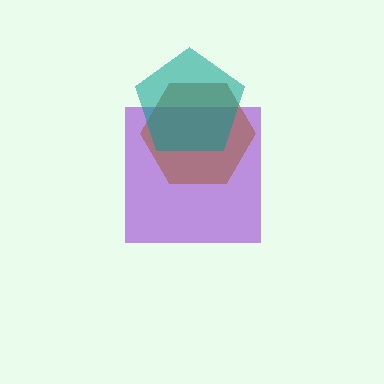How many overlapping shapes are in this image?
There are 3 overlapping shapes in the image.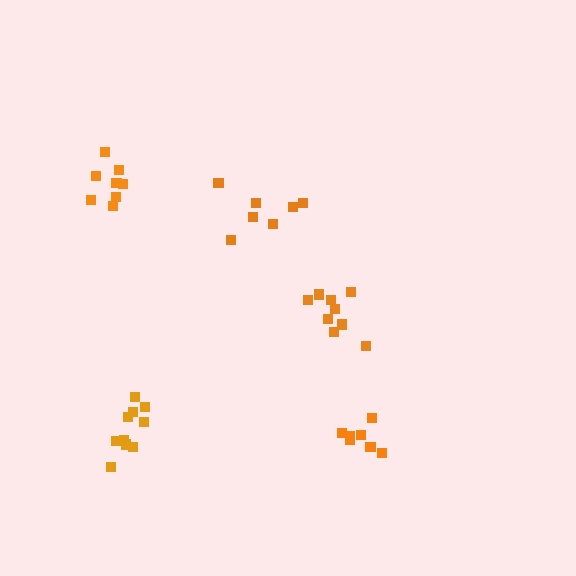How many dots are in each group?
Group 1: 7 dots, Group 2: 9 dots, Group 3: 7 dots, Group 4: 8 dots, Group 5: 10 dots (41 total).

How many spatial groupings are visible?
There are 5 spatial groupings.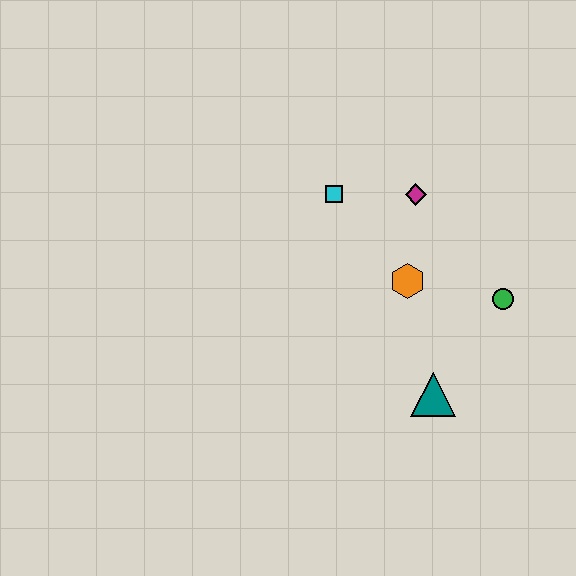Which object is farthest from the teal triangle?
The cyan square is farthest from the teal triangle.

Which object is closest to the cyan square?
The magenta diamond is closest to the cyan square.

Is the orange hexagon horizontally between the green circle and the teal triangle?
No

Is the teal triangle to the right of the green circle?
No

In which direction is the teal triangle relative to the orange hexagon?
The teal triangle is below the orange hexagon.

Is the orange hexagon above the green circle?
Yes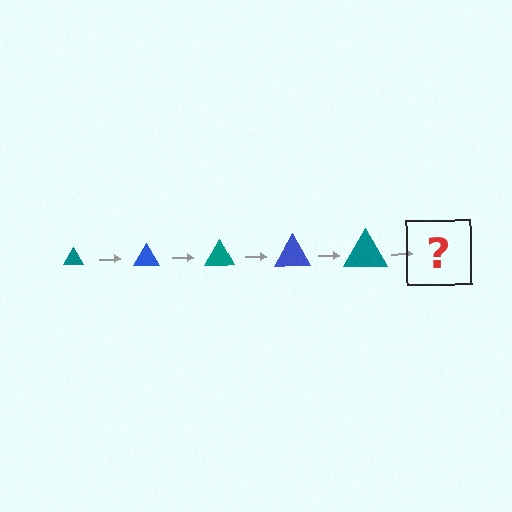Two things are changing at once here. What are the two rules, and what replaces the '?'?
The two rules are that the triangle grows larger each step and the color cycles through teal and blue. The '?' should be a blue triangle, larger than the previous one.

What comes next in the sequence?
The next element should be a blue triangle, larger than the previous one.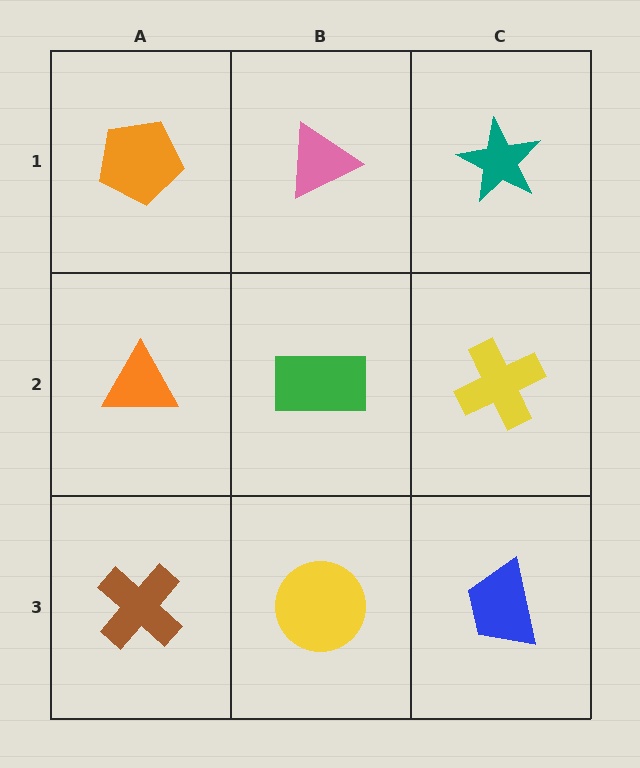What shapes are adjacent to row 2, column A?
An orange pentagon (row 1, column A), a brown cross (row 3, column A), a green rectangle (row 2, column B).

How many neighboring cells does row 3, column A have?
2.